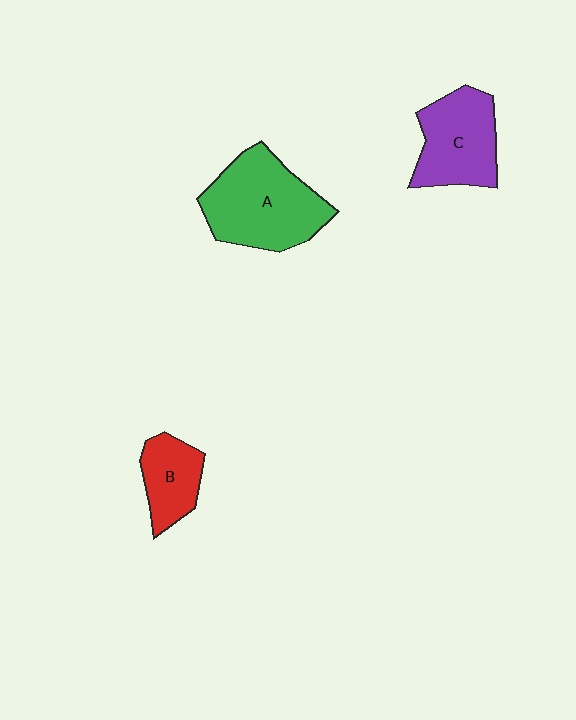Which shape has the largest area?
Shape A (green).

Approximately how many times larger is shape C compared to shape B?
Approximately 1.5 times.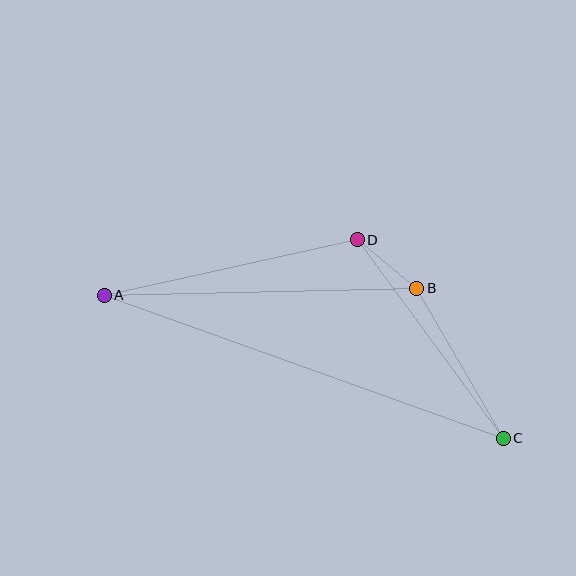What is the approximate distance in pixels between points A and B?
The distance between A and B is approximately 312 pixels.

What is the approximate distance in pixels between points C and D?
The distance between C and D is approximately 246 pixels.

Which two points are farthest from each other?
Points A and C are farthest from each other.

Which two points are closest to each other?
Points B and D are closest to each other.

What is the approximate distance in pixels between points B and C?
The distance between B and C is approximately 173 pixels.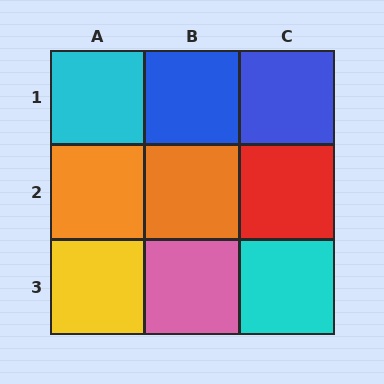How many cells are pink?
1 cell is pink.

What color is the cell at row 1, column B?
Blue.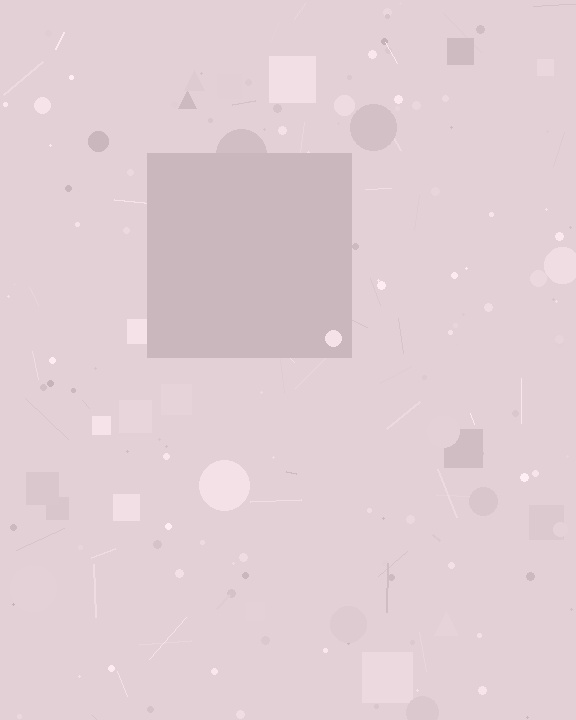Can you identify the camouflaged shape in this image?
The camouflaged shape is a square.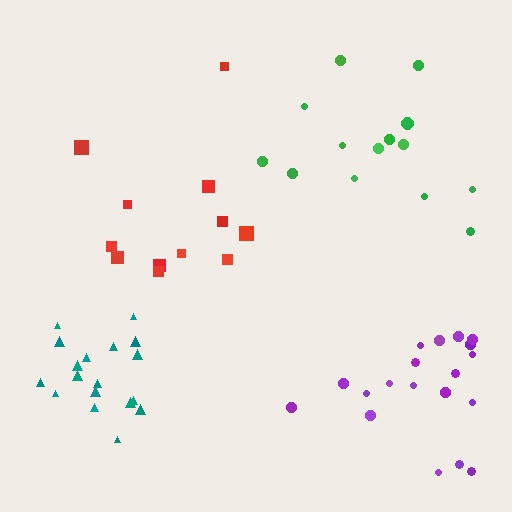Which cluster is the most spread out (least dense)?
Red.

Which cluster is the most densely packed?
Teal.